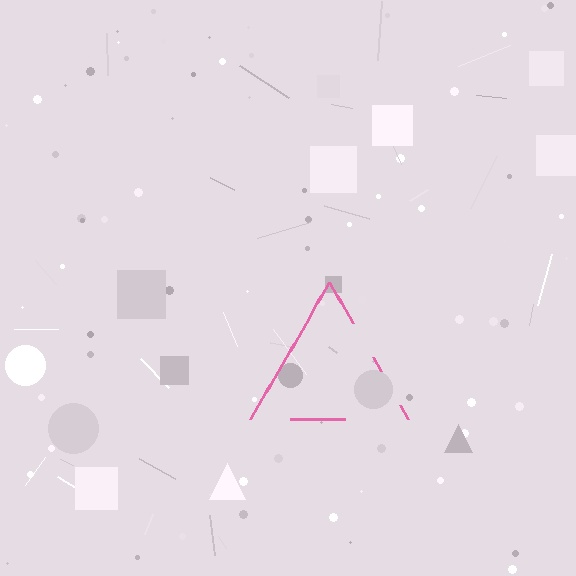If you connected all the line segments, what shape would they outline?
They would outline a triangle.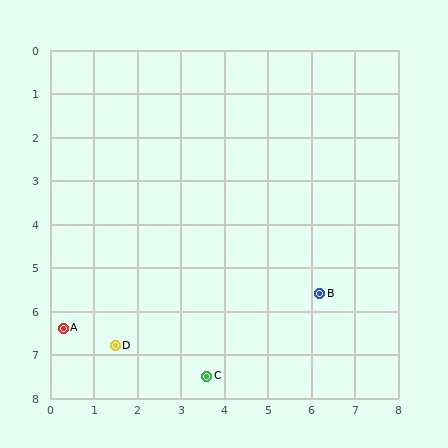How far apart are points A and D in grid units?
Points A and D are about 1.3 grid units apart.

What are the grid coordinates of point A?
Point A is at approximately (0.3, 6.4).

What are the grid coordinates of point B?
Point B is at approximately (6.2, 5.6).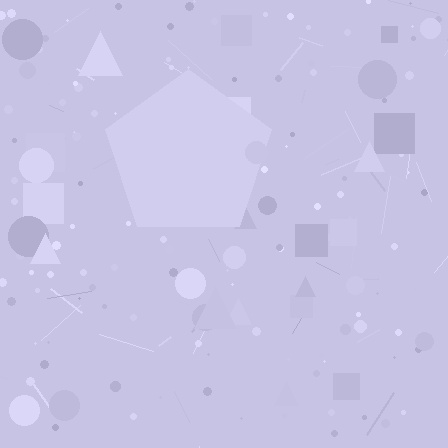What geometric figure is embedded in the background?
A pentagon is embedded in the background.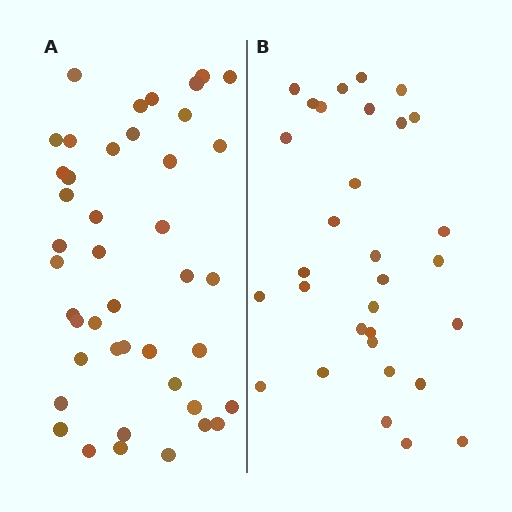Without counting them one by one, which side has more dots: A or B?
Region A (the left region) has more dots.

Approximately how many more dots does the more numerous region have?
Region A has roughly 12 or so more dots than region B.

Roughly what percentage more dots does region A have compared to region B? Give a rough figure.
About 40% more.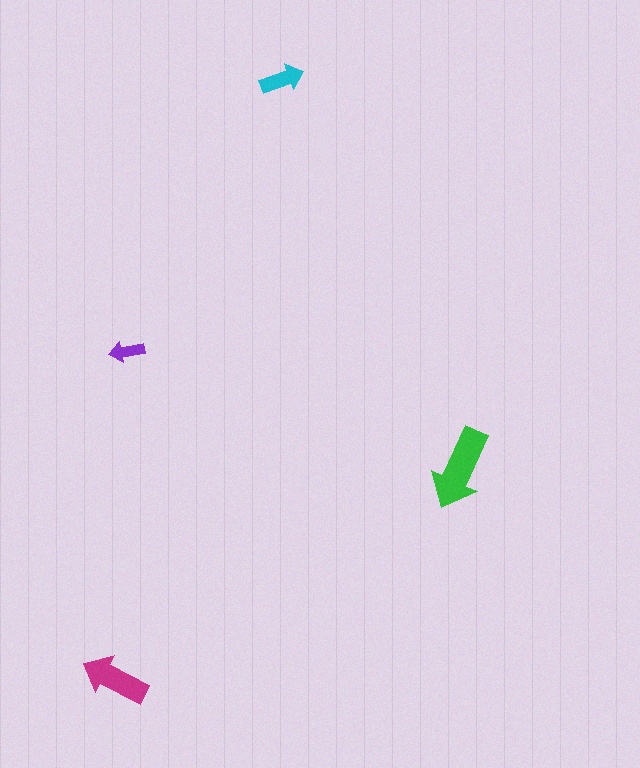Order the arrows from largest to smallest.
the green one, the magenta one, the cyan one, the purple one.